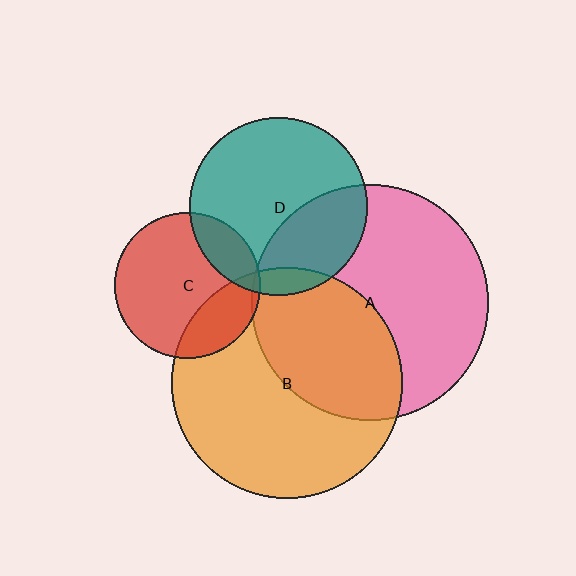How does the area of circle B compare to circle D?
Approximately 1.7 times.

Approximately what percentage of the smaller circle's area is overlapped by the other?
Approximately 25%.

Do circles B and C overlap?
Yes.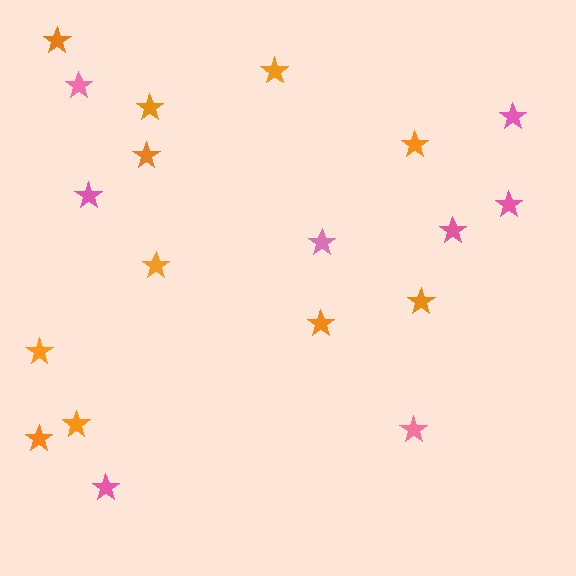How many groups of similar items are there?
There are 2 groups: one group of pink stars (8) and one group of orange stars (11).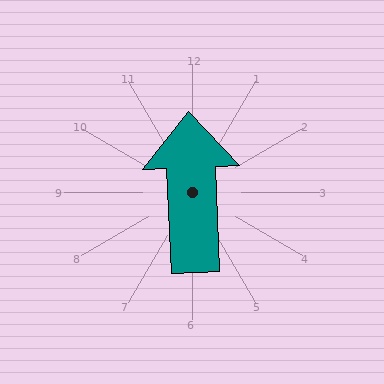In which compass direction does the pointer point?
North.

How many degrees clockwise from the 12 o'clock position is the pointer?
Approximately 358 degrees.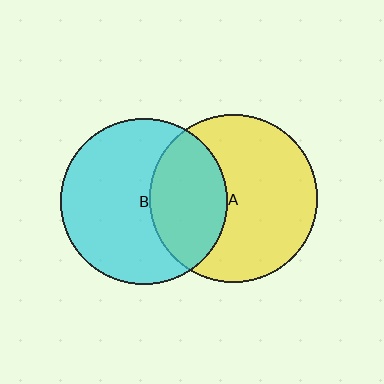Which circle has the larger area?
Circle A (yellow).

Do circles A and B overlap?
Yes.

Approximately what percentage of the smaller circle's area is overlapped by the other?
Approximately 35%.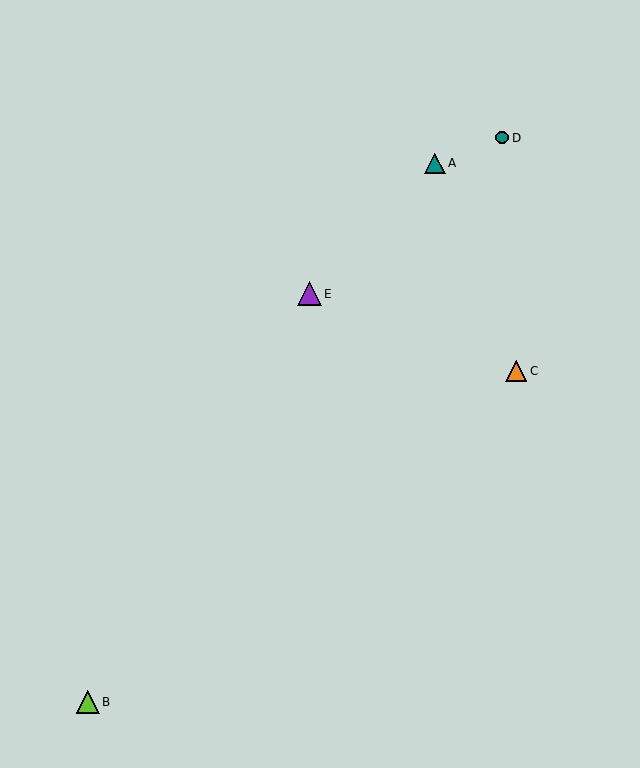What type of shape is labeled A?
Shape A is a teal triangle.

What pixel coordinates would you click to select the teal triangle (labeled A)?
Click at (435, 163) to select the teal triangle A.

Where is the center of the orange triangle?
The center of the orange triangle is at (516, 371).